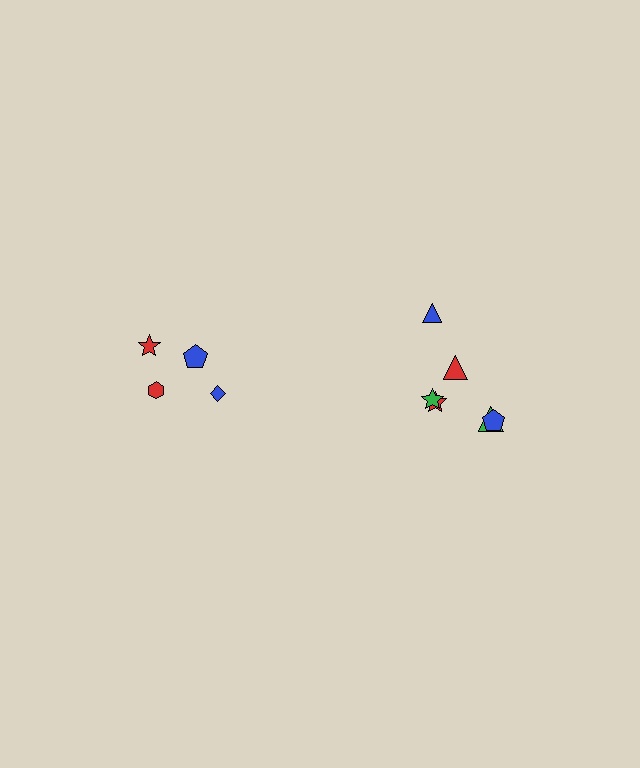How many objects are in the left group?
There are 4 objects.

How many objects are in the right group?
There are 6 objects.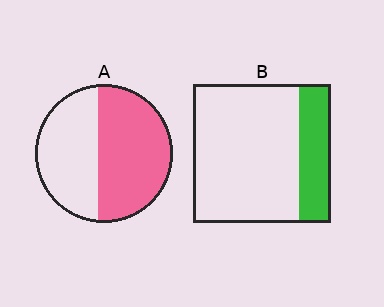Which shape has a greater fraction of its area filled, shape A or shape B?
Shape A.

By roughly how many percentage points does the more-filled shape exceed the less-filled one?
By roughly 30 percentage points (A over B).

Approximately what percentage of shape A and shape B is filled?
A is approximately 55% and B is approximately 25%.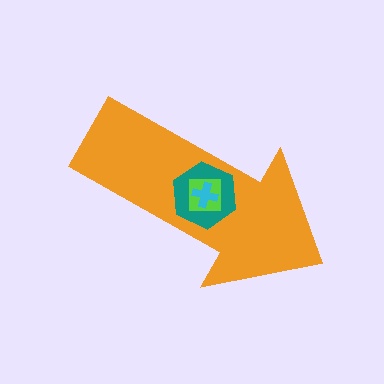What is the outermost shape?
The orange arrow.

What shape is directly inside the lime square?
The cyan cross.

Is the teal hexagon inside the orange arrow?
Yes.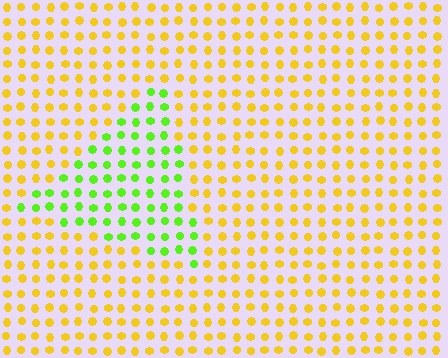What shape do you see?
I see a triangle.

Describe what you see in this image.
The image is filled with small yellow elements in a uniform arrangement. A triangle-shaped region is visible where the elements are tinted to a slightly different hue, forming a subtle color boundary.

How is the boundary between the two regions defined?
The boundary is defined purely by a slight shift in hue (about 55 degrees). Spacing, size, and orientation are identical on both sides.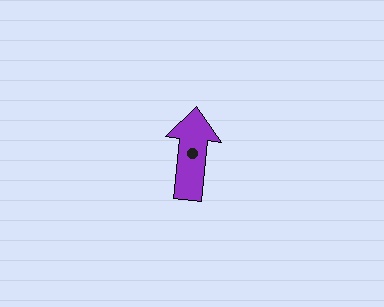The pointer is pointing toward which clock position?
Roughly 12 o'clock.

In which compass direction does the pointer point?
North.